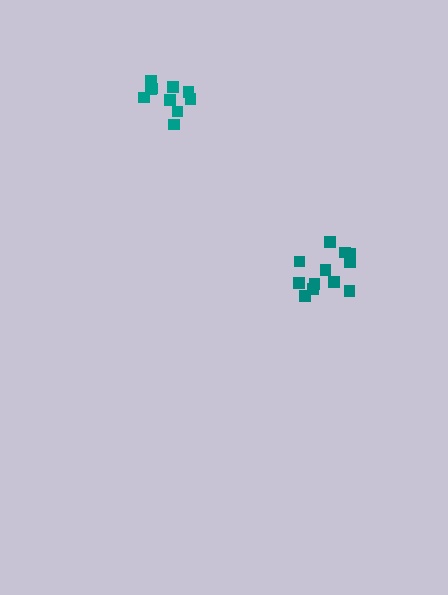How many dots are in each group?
Group 1: 12 dots, Group 2: 10 dots (22 total).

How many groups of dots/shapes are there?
There are 2 groups.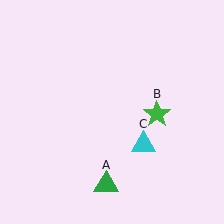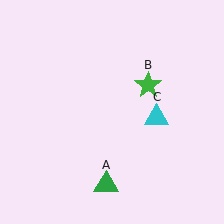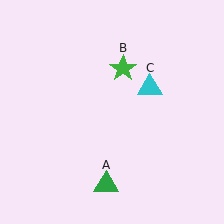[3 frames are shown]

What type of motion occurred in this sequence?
The green star (object B), cyan triangle (object C) rotated counterclockwise around the center of the scene.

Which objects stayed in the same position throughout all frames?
Green triangle (object A) remained stationary.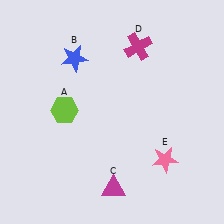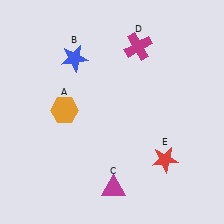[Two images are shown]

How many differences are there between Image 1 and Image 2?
There are 2 differences between the two images.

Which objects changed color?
A changed from lime to orange. E changed from pink to red.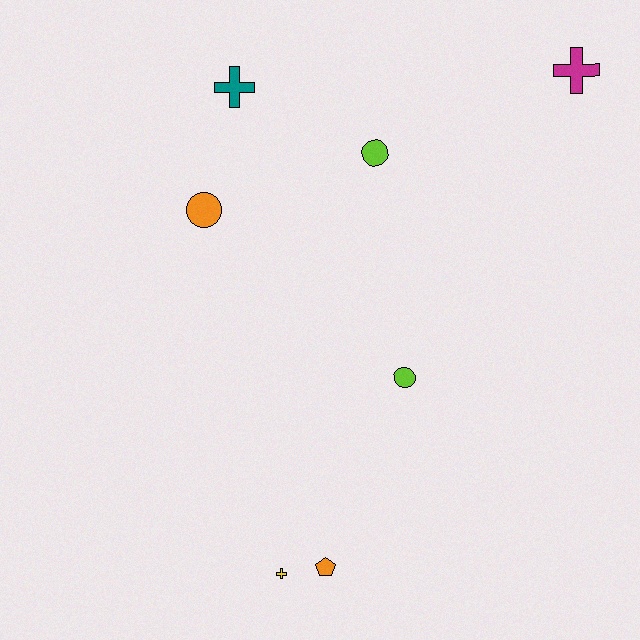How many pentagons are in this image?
There is 1 pentagon.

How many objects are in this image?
There are 7 objects.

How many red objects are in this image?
There are no red objects.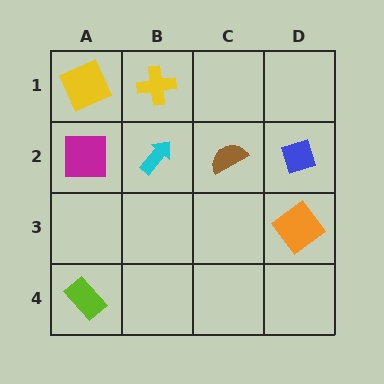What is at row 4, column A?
A lime rectangle.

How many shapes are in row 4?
1 shape.